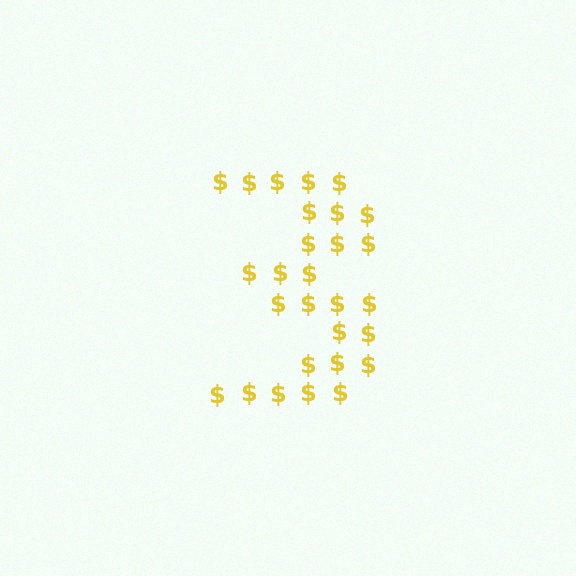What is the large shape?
The large shape is the digit 3.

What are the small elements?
The small elements are dollar signs.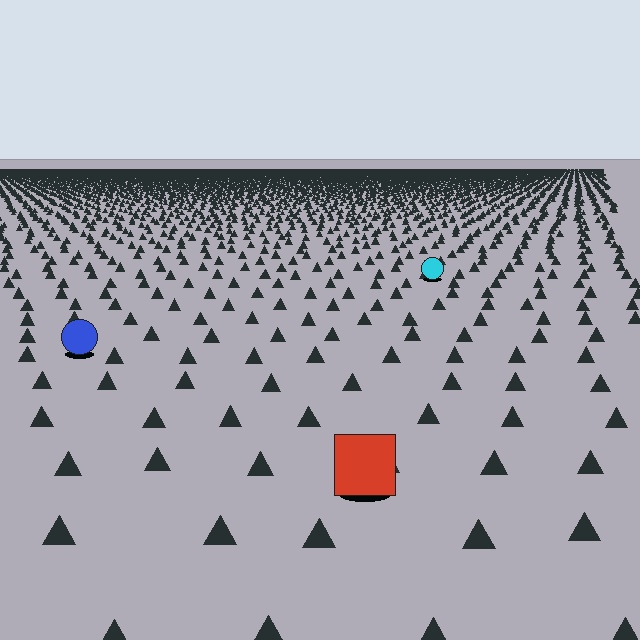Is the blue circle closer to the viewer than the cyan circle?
Yes. The blue circle is closer — you can tell from the texture gradient: the ground texture is coarser near it.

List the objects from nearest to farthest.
From nearest to farthest: the red square, the blue circle, the cyan circle.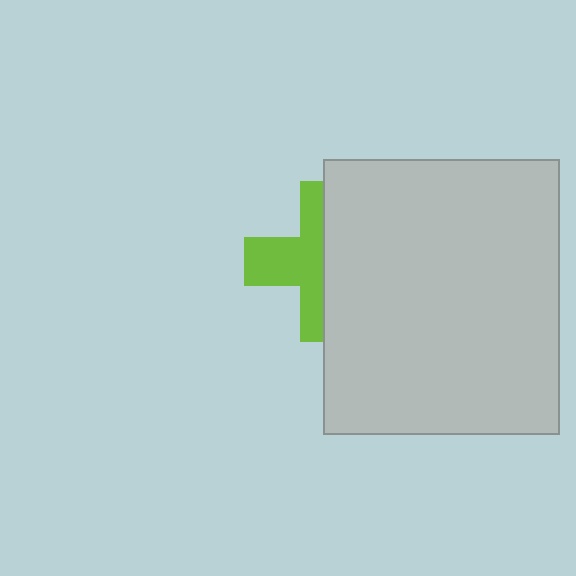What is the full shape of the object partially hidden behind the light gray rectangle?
The partially hidden object is a lime cross.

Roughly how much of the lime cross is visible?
About half of it is visible (roughly 49%).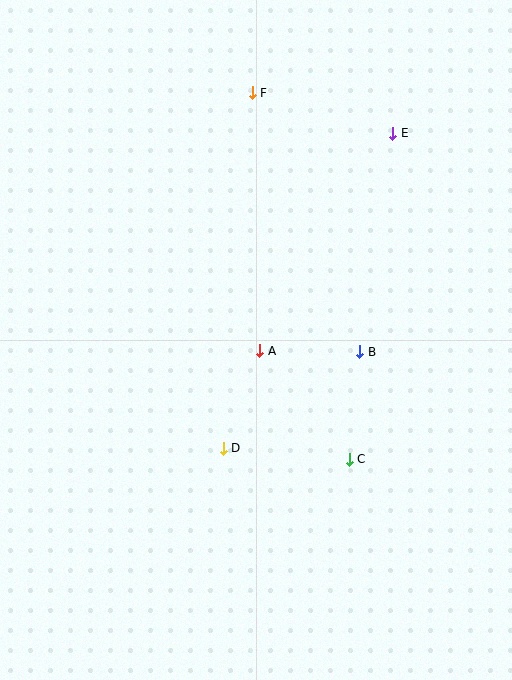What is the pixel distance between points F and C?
The distance between F and C is 379 pixels.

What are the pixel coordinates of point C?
Point C is at (349, 459).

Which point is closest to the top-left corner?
Point F is closest to the top-left corner.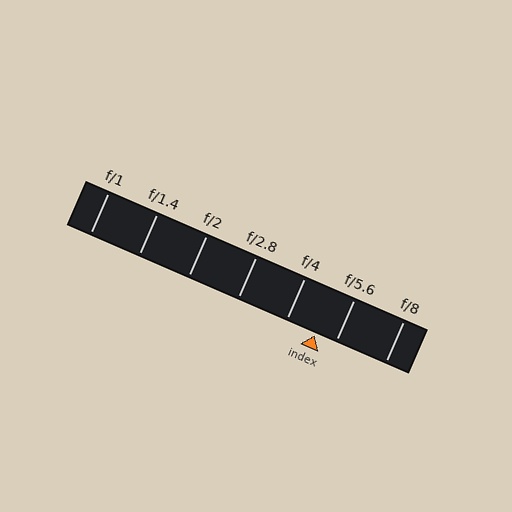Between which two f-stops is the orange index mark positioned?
The index mark is between f/4 and f/5.6.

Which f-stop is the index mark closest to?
The index mark is closest to f/5.6.